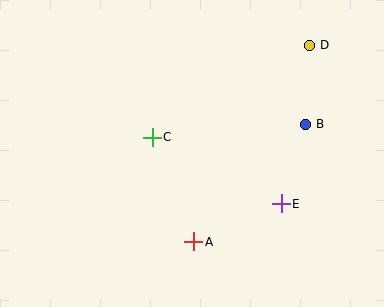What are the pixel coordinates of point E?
Point E is at (281, 204).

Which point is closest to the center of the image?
Point C at (152, 137) is closest to the center.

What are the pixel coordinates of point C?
Point C is at (152, 137).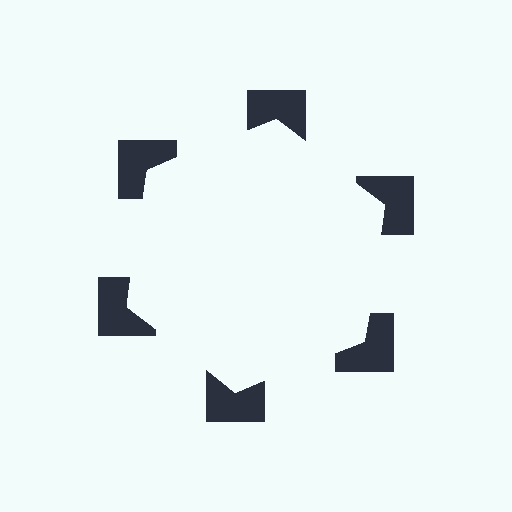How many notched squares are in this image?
There are 6 — one at each vertex of the illusory hexagon.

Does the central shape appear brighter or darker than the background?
It typically appears slightly brighter than the background, even though no actual brightness change is drawn.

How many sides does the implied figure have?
6 sides.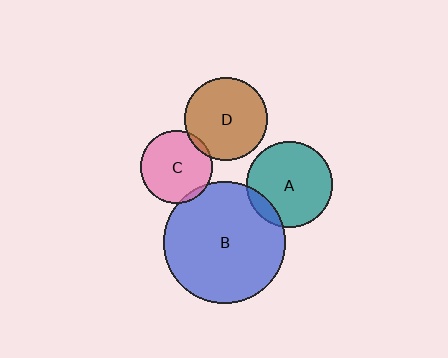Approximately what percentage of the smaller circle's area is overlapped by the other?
Approximately 10%.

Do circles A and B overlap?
Yes.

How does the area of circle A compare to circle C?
Approximately 1.4 times.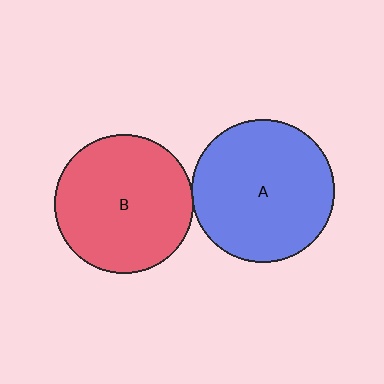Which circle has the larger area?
Circle A (blue).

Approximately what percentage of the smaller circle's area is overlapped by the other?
Approximately 5%.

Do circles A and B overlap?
Yes.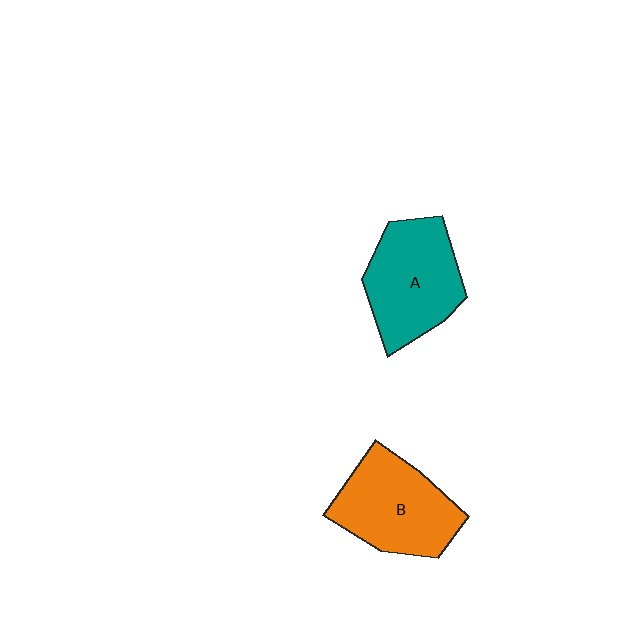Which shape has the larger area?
Shape B (orange).